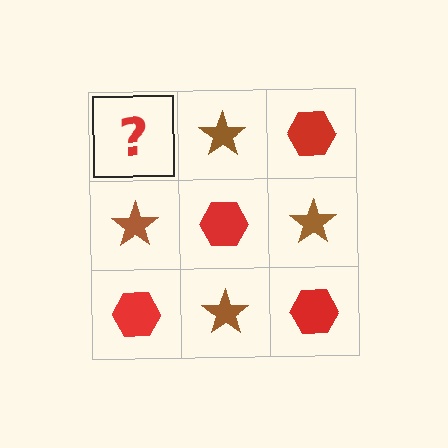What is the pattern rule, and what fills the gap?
The rule is that it alternates red hexagon and brown star in a checkerboard pattern. The gap should be filled with a red hexagon.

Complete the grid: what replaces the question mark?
The question mark should be replaced with a red hexagon.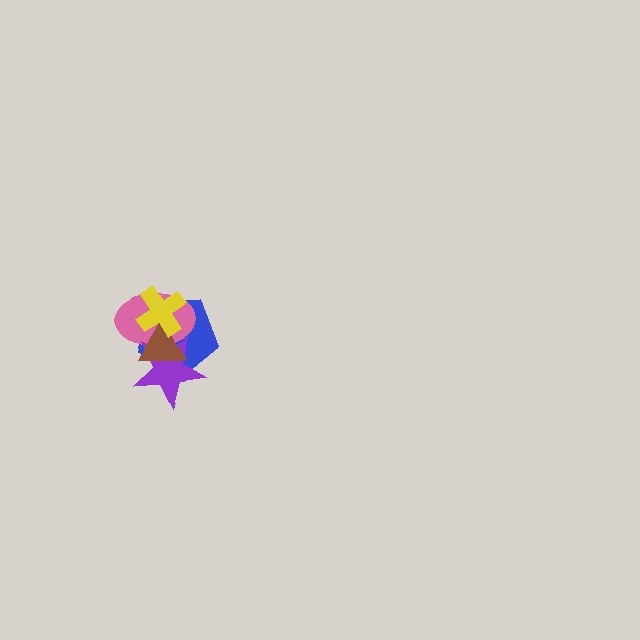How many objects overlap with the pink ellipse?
4 objects overlap with the pink ellipse.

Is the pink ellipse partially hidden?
Yes, it is partially covered by another shape.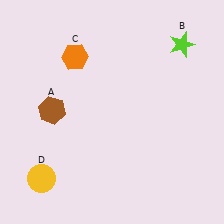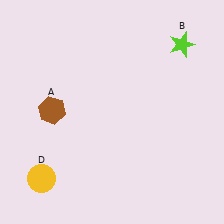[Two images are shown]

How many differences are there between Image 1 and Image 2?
There is 1 difference between the two images.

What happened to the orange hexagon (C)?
The orange hexagon (C) was removed in Image 2. It was in the top-left area of Image 1.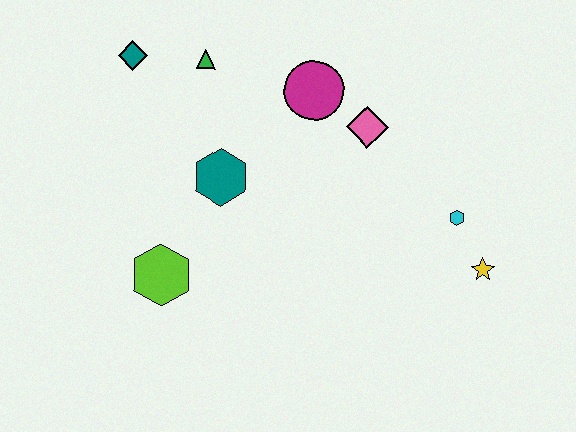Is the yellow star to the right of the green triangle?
Yes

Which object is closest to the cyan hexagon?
The yellow star is closest to the cyan hexagon.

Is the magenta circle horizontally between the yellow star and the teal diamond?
Yes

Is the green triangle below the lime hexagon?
No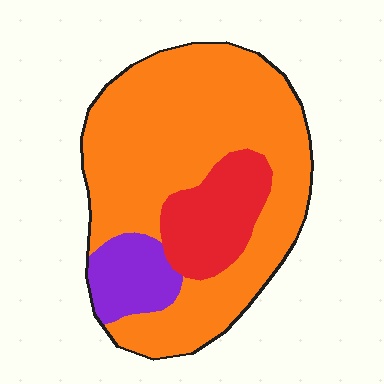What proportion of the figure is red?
Red takes up less than a quarter of the figure.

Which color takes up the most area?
Orange, at roughly 70%.